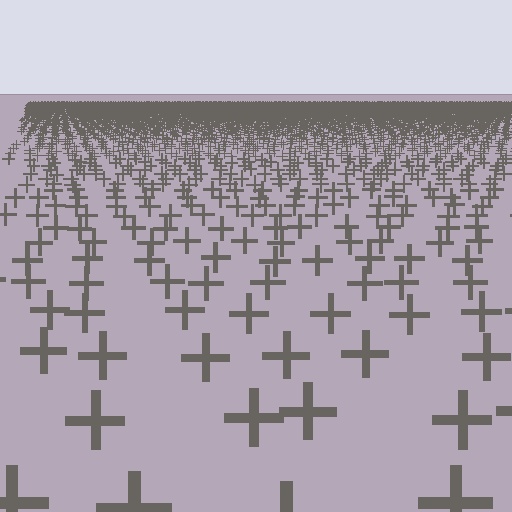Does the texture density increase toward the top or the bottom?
Density increases toward the top.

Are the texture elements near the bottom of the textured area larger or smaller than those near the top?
Larger. Near the bottom, elements are closer to the viewer and appear at a bigger on-screen size.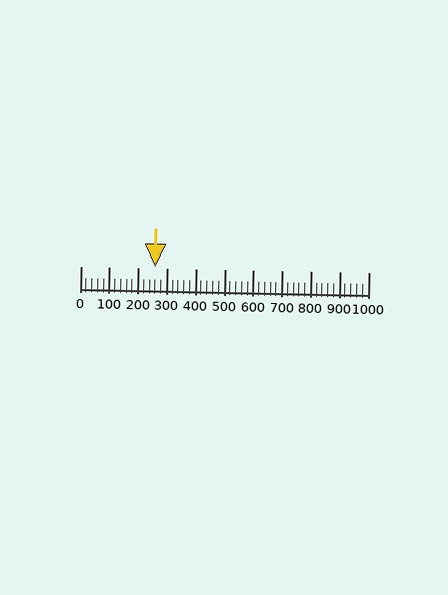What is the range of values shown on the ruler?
The ruler shows values from 0 to 1000.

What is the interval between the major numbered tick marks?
The major tick marks are spaced 100 units apart.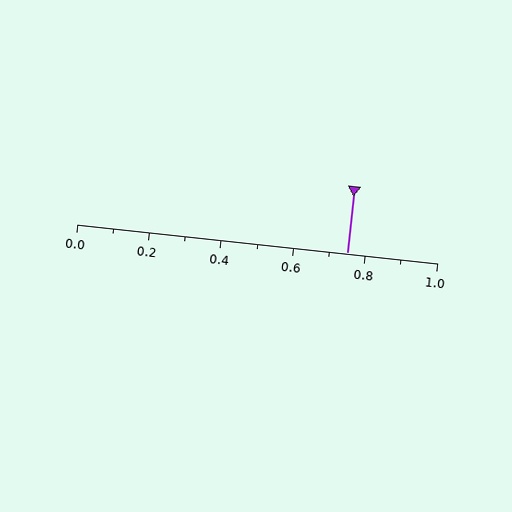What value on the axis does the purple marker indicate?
The marker indicates approximately 0.75.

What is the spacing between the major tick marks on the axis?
The major ticks are spaced 0.2 apart.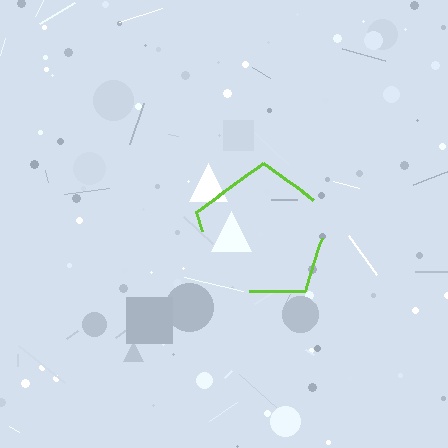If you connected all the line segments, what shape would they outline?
They would outline a pentagon.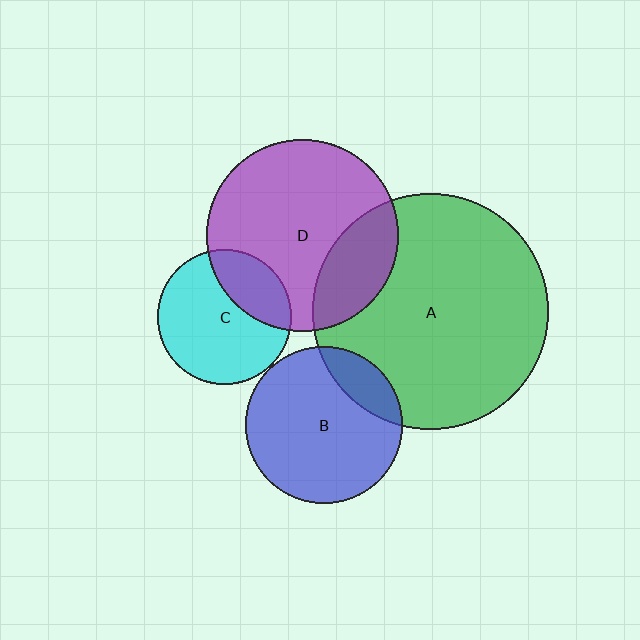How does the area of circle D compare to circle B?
Approximately 1.5 times.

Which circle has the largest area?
Circle A (green).